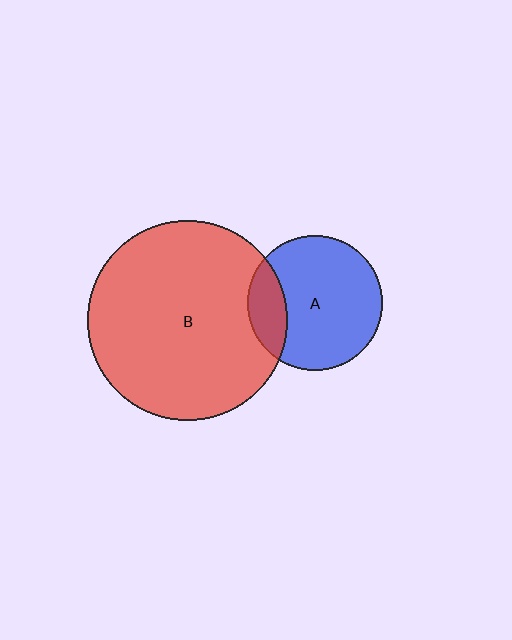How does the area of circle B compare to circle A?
Approximately 2.2 times.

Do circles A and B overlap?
Yes.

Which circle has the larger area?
Circle B (red).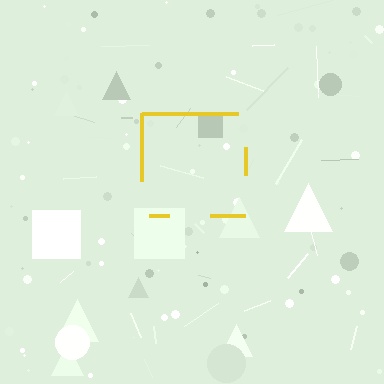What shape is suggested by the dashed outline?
The dashed outline suggests a square.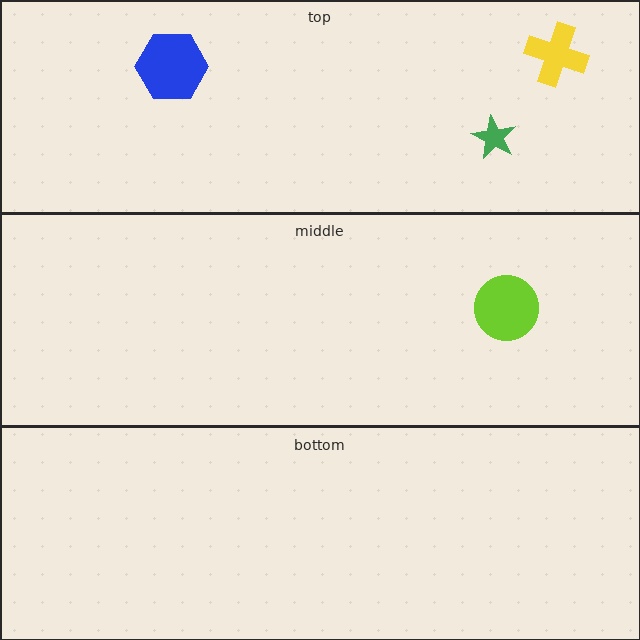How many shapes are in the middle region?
1.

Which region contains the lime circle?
The middle region.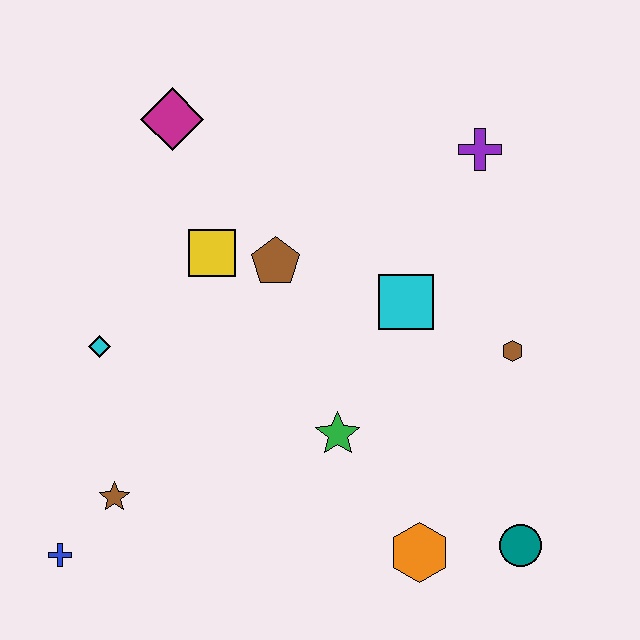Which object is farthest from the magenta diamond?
The teal circle is farthest from the magenta diamond.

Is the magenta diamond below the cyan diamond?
No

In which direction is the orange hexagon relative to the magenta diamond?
The orange hexagon is below the magenta diamond.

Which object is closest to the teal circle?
The orange hexagon is closest to the teal circle.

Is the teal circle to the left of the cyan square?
No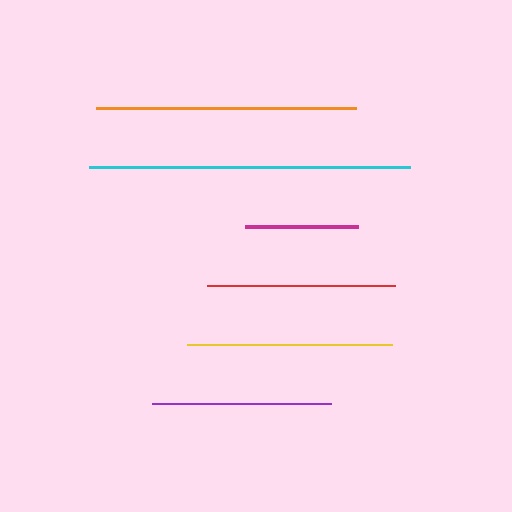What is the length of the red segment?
The red segment is approximately 188 pixels long.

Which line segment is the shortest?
The magenta line is the shortest at approximately 113 pixels.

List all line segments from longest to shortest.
From longest to shortest: cyan, orange, yellow, red, purple, magenta.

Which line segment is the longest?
The cyan line is the longest at approximately 320 pixels.